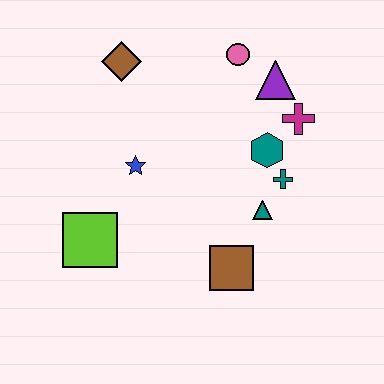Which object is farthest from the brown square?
The brown diamond is farthest from the brown square.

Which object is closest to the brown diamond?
The blue star is closest to the brown diamond.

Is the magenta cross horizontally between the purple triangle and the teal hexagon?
No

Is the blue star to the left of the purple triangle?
Yes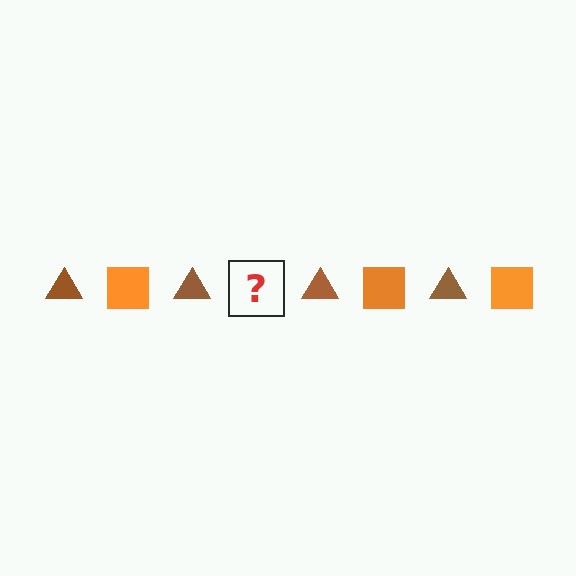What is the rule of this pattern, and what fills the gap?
The rule is that the pattern alternates between brown triangle and orange square. The gap should be filled with an orange square.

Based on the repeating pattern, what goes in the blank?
The blank should be an orange square.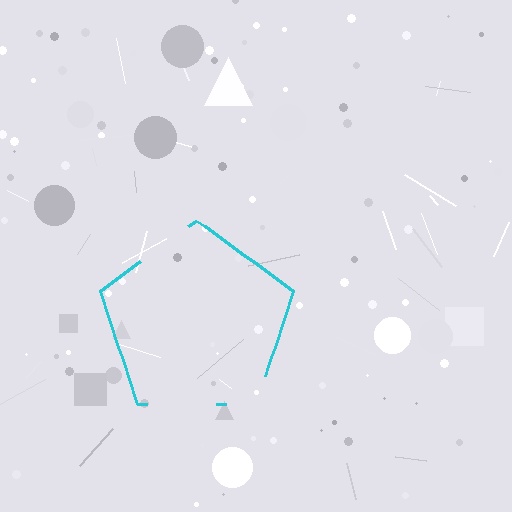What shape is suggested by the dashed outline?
The dashed outline suggests a pentagon.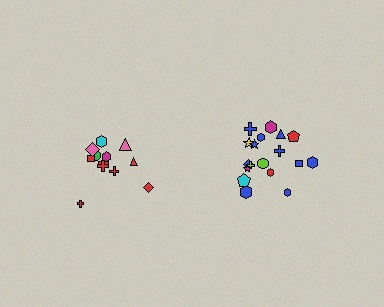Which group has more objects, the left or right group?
The right group.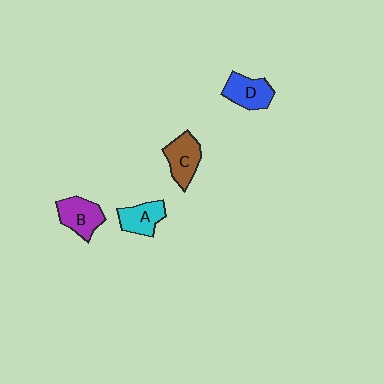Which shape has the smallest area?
Shape A (cyan).